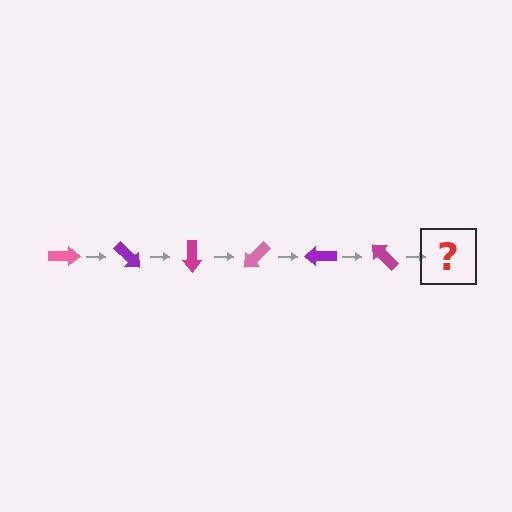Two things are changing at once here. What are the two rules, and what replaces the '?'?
The two rules are that it rotates 45 degrees each step and the color cycles through pink, purple, and magenta. The '?' should be a pink arrow, rotated 270 degrees from the start.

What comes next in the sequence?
The next element should be a pink arrow, rotated 270 degrees from the start.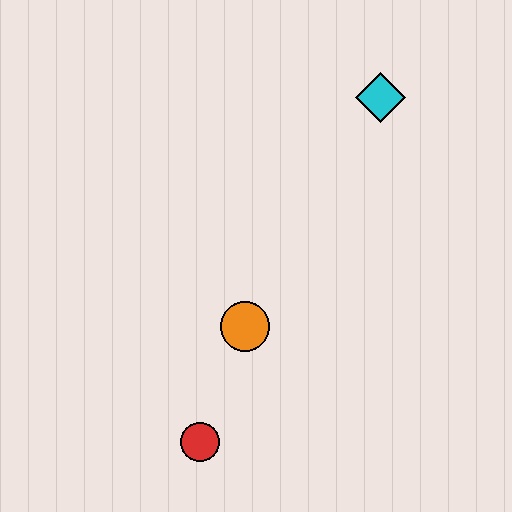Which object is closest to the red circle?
The orange circle is closest to the red circle.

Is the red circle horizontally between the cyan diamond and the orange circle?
No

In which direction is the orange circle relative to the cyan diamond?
The orange circle is below the cyan diamond.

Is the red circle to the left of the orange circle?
Yes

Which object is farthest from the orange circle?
The cyan diamond is farthest from the orange circle.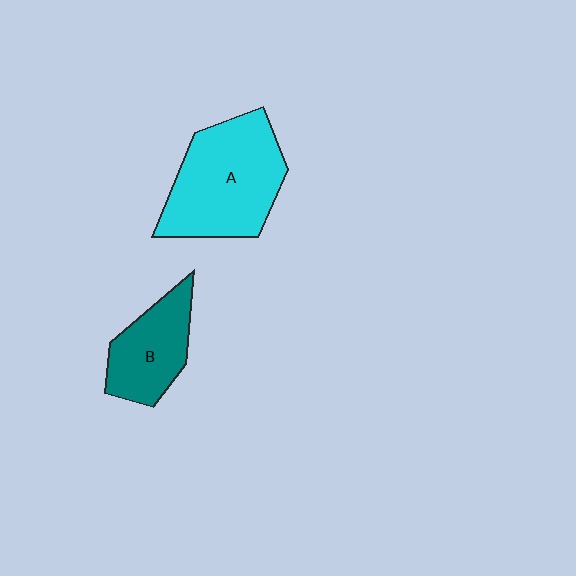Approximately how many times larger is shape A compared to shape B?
Approximately 1.7 times.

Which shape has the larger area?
Shape A (cyan).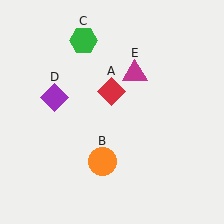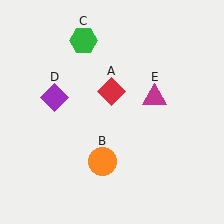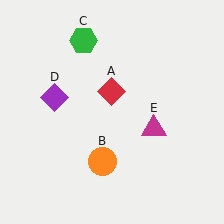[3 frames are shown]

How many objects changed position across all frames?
1 object changed position: magenta triangle (object E).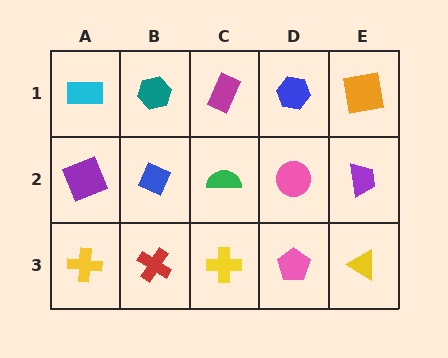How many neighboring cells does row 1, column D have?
3.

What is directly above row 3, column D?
A pink circle.